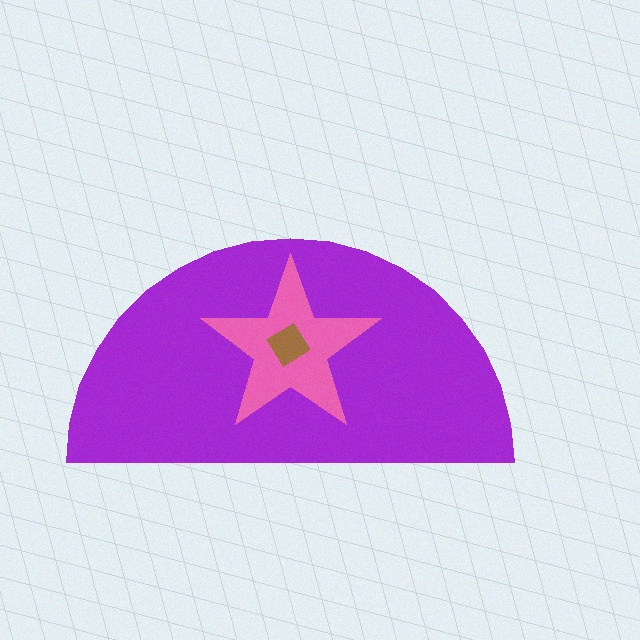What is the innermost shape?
The brown diamond.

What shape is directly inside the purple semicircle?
The pink star.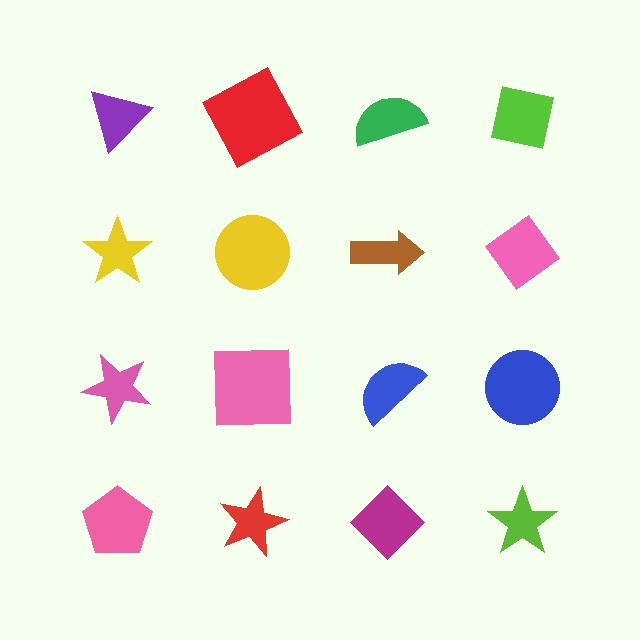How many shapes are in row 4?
4 shapes.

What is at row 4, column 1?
A pink pentagon.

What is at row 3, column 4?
A blue circle.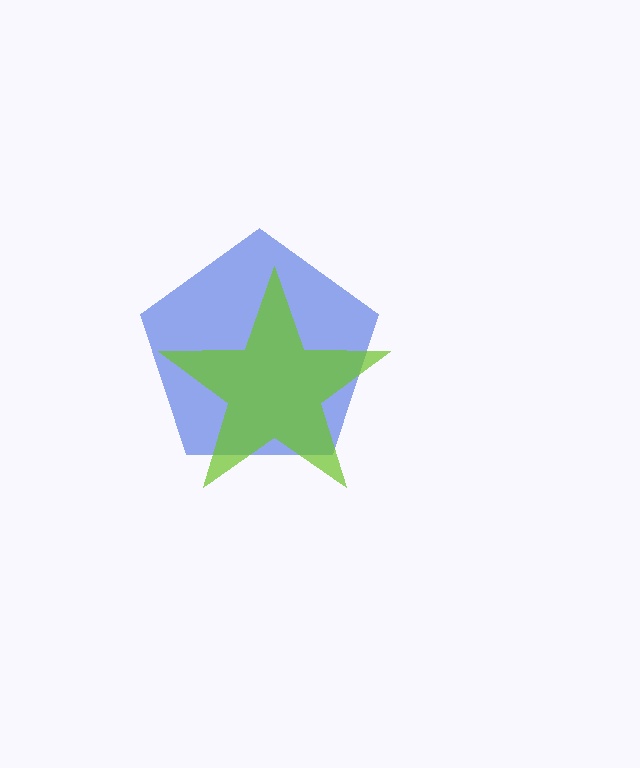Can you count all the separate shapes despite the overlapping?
Yes, there are 2 separate shapes.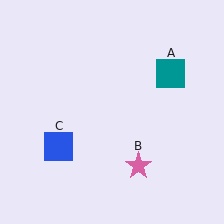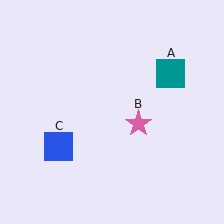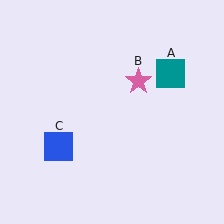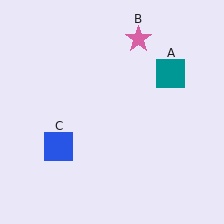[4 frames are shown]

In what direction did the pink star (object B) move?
The pink star (object B) moved up.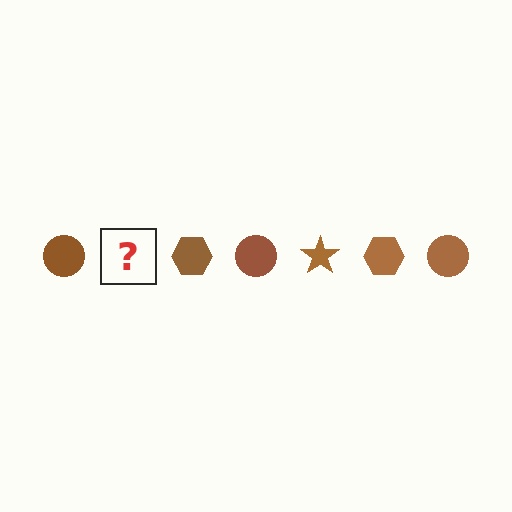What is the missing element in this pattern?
The missing element is a brown star.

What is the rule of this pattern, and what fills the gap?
The rule is that the pattern cycles through circle, star, hexagon shapes in brown. The gap should be filled with a brown star.